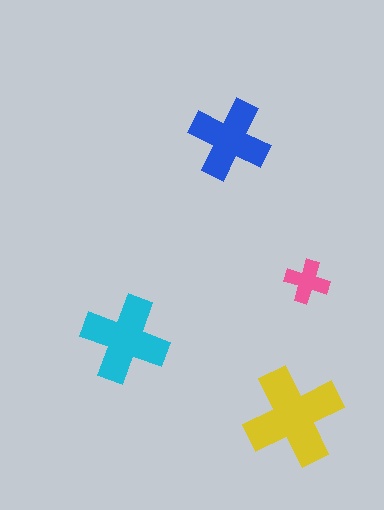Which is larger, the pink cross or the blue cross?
The blue one.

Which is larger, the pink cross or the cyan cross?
The cyan one.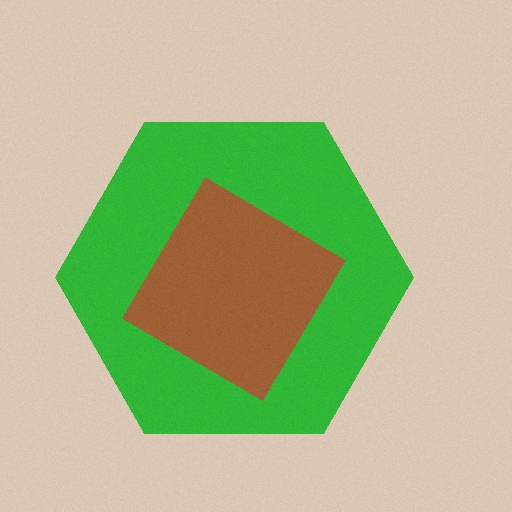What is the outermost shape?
The green hexagon.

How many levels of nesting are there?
2.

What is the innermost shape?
The brown diamond.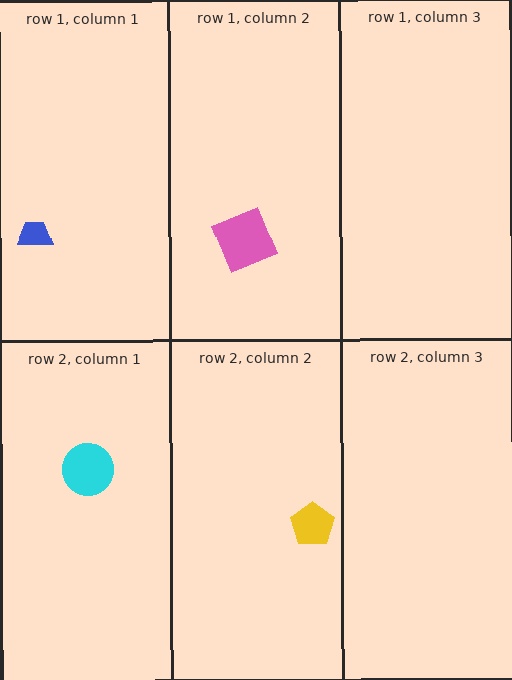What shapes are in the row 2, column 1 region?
The cyan circle.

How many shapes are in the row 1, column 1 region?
1.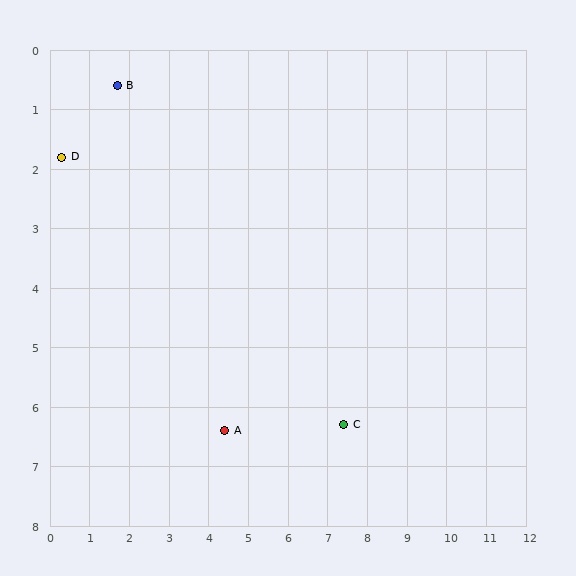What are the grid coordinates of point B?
Point B is at approximately (1.7, 0.6).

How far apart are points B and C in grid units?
Points B and C are about 8.1 grid units apart.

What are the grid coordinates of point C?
Point C is at approximately (7.4, 6.3).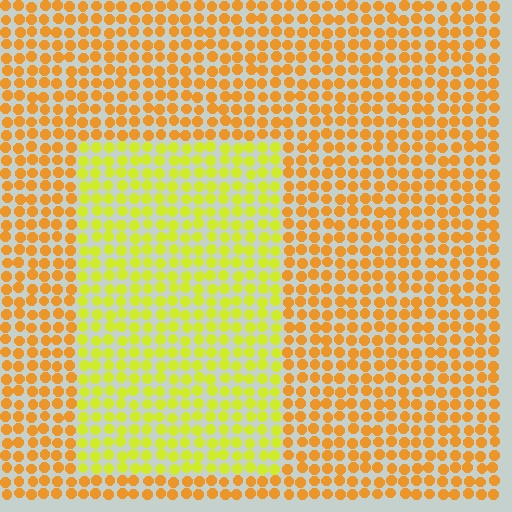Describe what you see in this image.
The image is filled with small orange elements in a uniform arrangement. A rectangle-shaped region is visible where the elements are tinted to a slightly different hue, forming a subtle color boundary.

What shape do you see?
I see a rectangle.